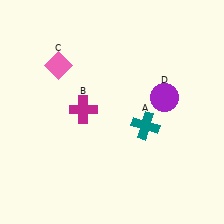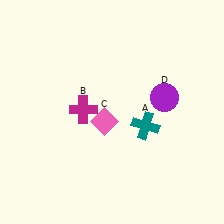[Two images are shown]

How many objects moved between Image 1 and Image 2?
1 object moved between the two images.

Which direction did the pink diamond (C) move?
The pink diamond (C) moved down.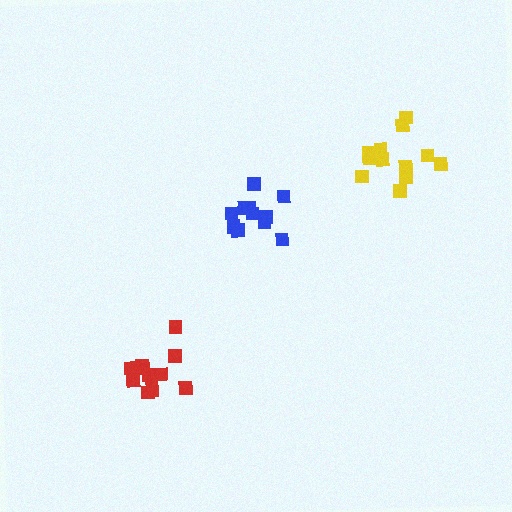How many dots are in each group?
Group 1: 11 dots, Group 2: 12 dots, Group 3: 12 dots (35 total).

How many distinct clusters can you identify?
There are 3 distinct clusters.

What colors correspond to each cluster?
The clusters are colored: blue, red, yellow.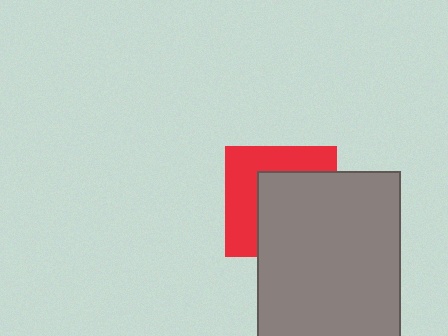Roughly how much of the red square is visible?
About half of it is visible (roughly 45%).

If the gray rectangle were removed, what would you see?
You would see the complete red square.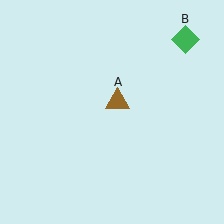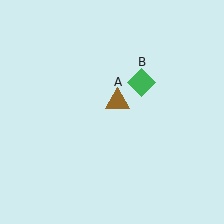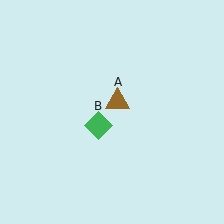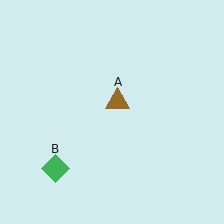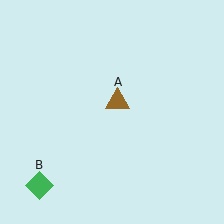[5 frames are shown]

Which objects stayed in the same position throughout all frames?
Brown triangle (object A) remained stationary.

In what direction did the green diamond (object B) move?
The green diamond (object B) moved down and to the left.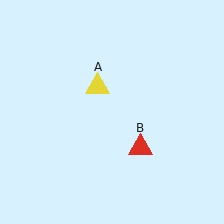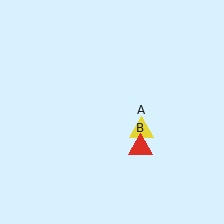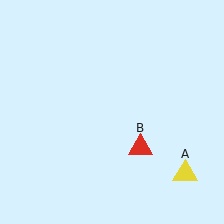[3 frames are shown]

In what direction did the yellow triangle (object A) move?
The yellow triangle (object A) moved down and to the right.